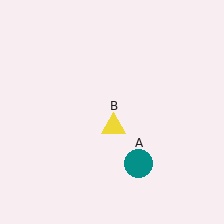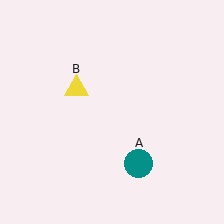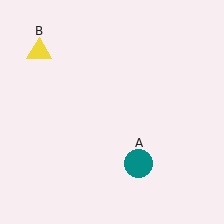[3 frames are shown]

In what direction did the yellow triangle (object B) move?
The yellow triangle (object B) moved up and to the left.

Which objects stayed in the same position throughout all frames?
Teal circle (object A) remained stationary.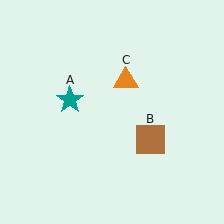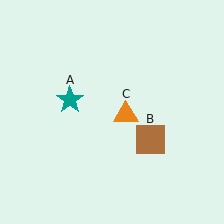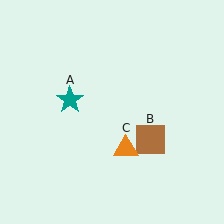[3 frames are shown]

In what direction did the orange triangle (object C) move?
The orange triangle (object C) moved down.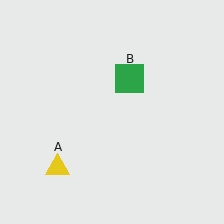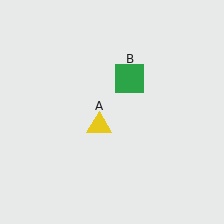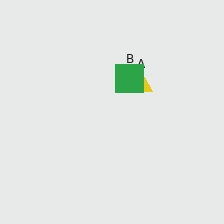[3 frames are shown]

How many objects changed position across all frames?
1 object changed position: yellow triangle (object A).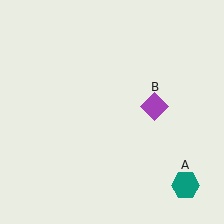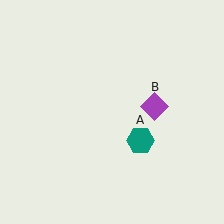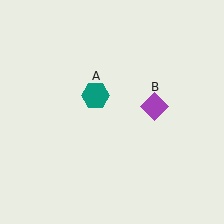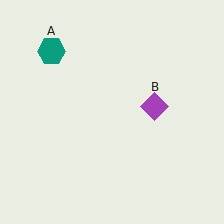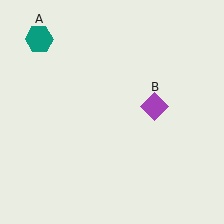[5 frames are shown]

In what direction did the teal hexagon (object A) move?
The teal hexagon (object A) moved up and to the left.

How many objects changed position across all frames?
1 object changed position: teal hexagon (object A).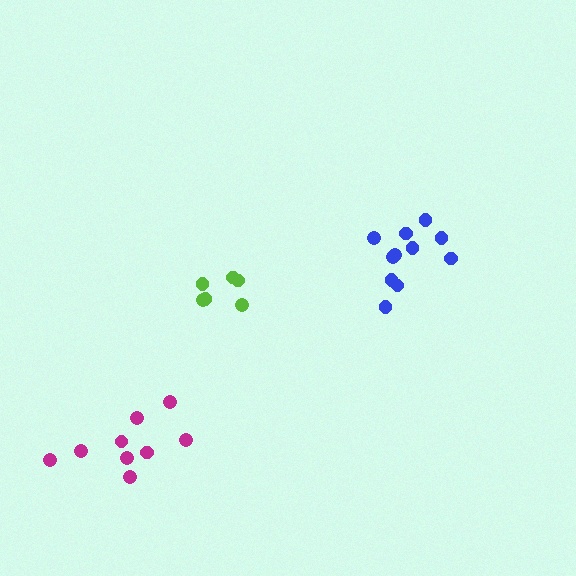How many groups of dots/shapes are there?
There are 3 groups.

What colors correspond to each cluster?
The clusters are colored: magenta, blue, lime.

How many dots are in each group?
Group 1: 9 dots, Group 2: 11 dots, Group 3: 6 dots (26 total).